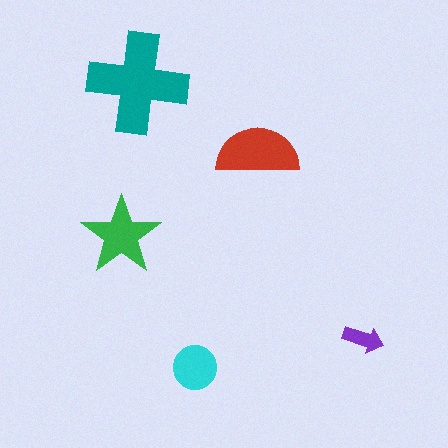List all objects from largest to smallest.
The teal cross, the red semicircle, the green star, the cyan circle, the purple arrow.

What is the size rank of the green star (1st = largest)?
3rd.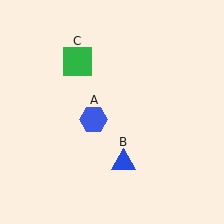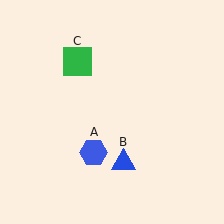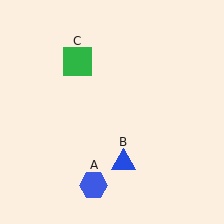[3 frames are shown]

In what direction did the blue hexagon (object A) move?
The blue hexagon (object A) moved down.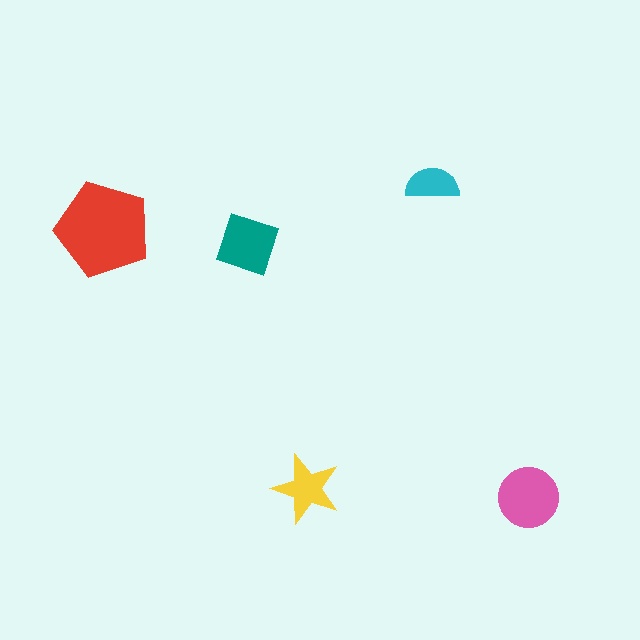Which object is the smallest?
The cyan semicircle.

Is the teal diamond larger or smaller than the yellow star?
Larger.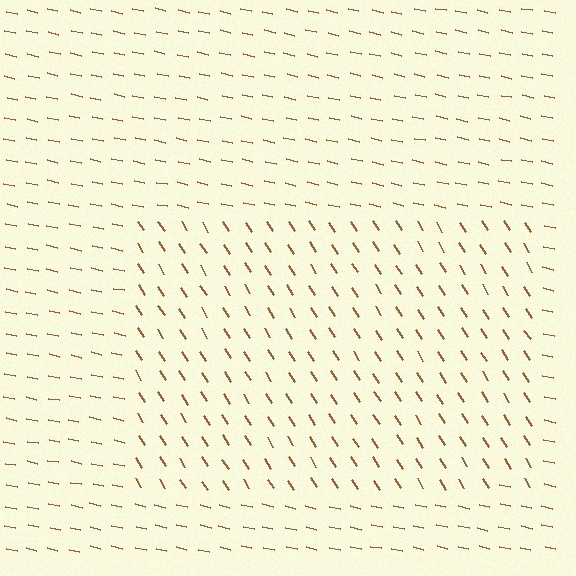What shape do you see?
I see a rectangle.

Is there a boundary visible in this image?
Yes, there is a texture boundary formed by a change in line orientation.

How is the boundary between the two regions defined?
The boundary is defined purely by a change in line orientation (approximately 45 degrees difference). All lines are the same color and thickness.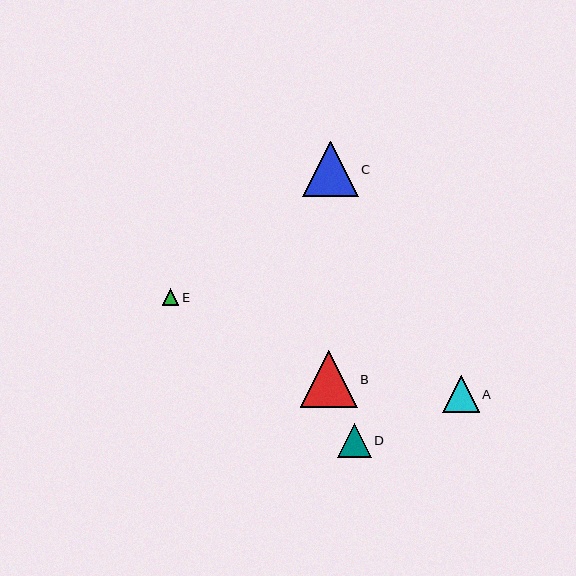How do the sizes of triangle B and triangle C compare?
Triangle B and triangle C are approximately the same size.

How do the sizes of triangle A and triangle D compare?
Triangle A and triangle D are approximately the same size.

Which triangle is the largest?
Triangle B is the largest with a size of approximately 57 pixels.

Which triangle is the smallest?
Triangle E is the smallest with a size of approximately 16 pixels.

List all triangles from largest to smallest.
From largest to smallest: B, C, A, D, E.